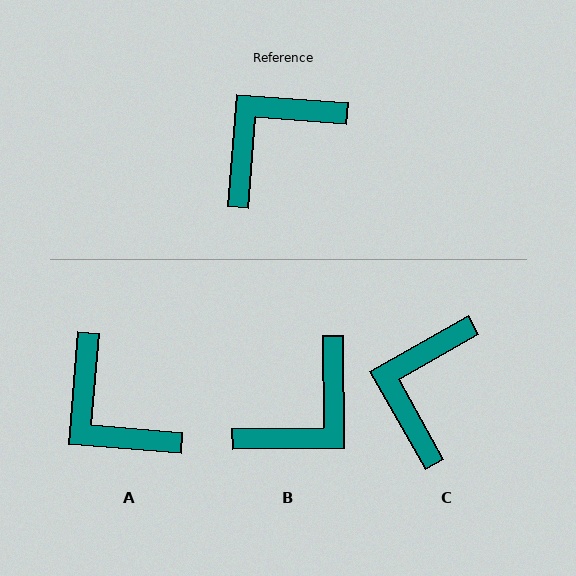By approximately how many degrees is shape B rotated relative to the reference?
Approximately 175 degrees clockwise.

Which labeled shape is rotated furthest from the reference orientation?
B, about 175 degrees away.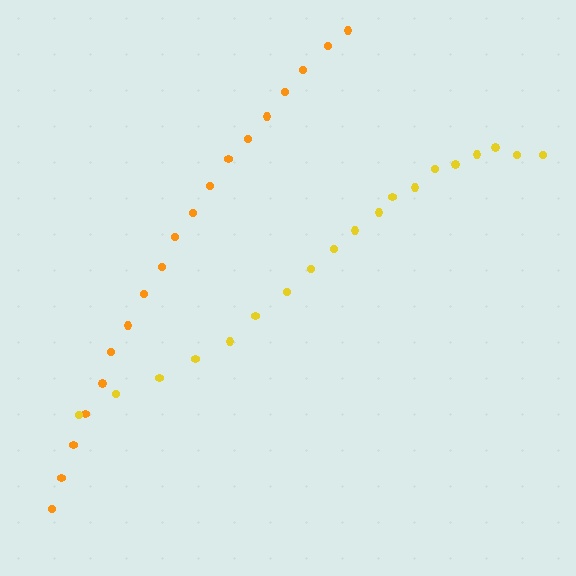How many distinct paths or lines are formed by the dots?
There are 2 distinct paths.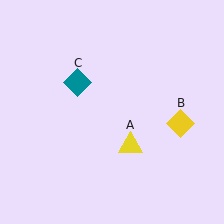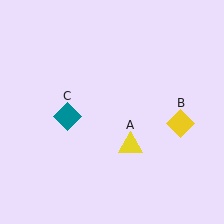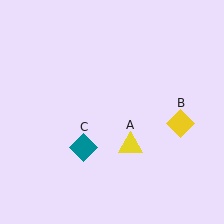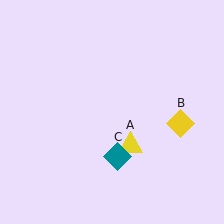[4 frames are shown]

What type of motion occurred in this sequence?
The teal diamond (object C) rotated counterclockwise around the center of the scene.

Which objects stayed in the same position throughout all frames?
Yellow triangle (object A) and yellow diamond (object B) remained stationary.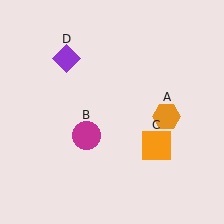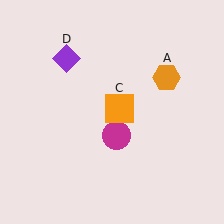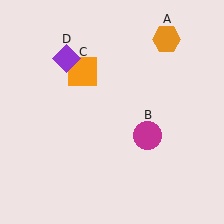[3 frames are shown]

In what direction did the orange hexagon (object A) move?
The orange hexagon (object A) moved up.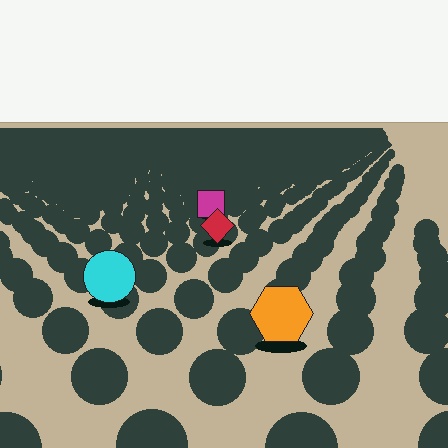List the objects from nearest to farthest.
From nearest to farthest: the orange hexagon, the cyan circle, the red diamond, the magenta square.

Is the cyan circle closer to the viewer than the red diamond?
Yes. The cyan circle is closer — you can tell from the texture gradient: the ground texture is coarser near it.